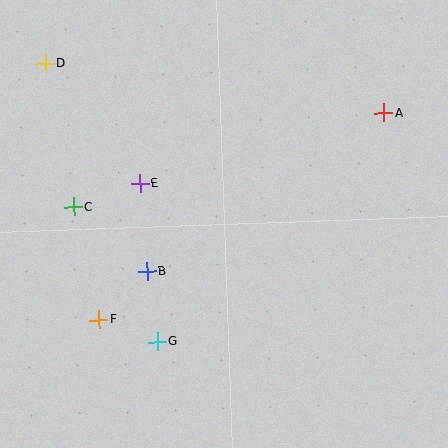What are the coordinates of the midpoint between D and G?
The midpoint between D and G is at (101, 202).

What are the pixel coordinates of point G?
Point G is at (157, 341).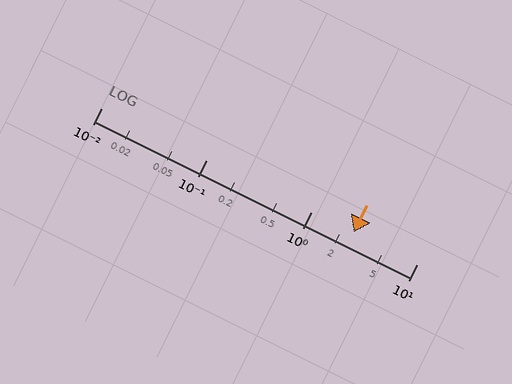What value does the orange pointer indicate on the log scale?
The pointer indicates approximately 2.5.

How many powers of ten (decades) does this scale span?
The scale spans 3 decades, from 0.01 to 10.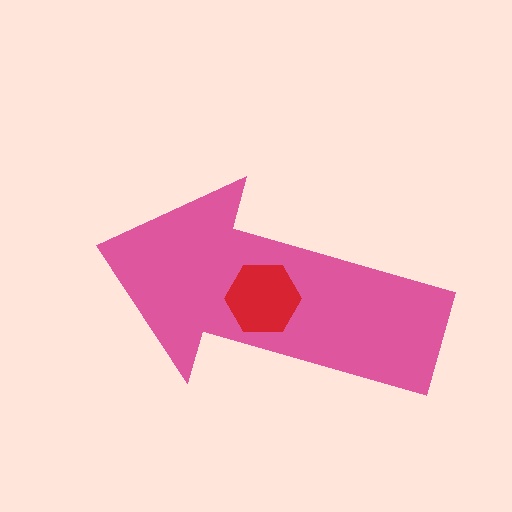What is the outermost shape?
The pink arrow.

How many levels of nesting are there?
2.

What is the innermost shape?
The red hexagon.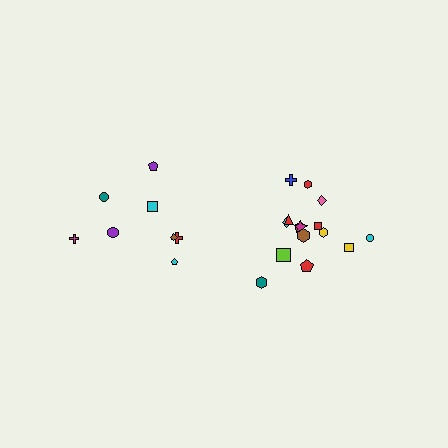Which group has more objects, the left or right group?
The right group.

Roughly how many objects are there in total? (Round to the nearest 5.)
Roughly 25 objects in total.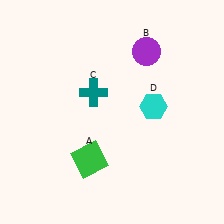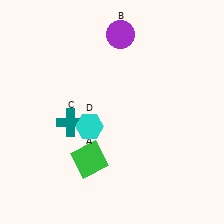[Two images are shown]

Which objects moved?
The objects that moved are: the purple circle (B), the teal cross (C), the cyan hexagon (D).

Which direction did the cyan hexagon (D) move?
The cyan hexagon (D) moved left.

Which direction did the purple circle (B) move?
The purple circle (B) moved left.